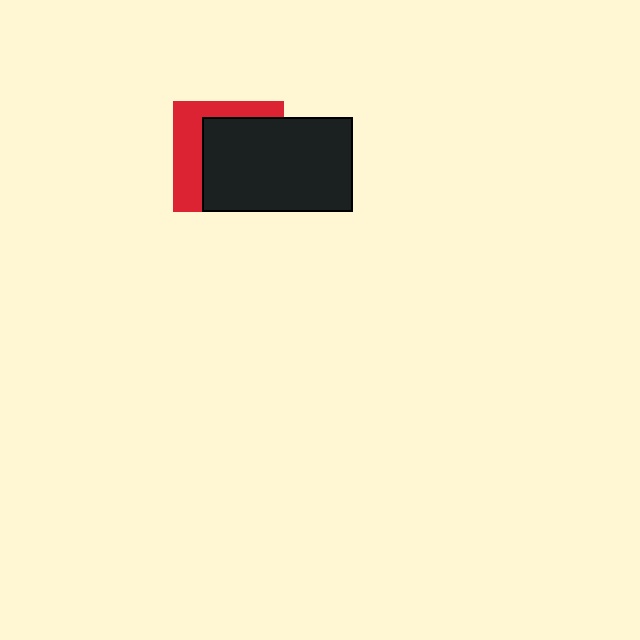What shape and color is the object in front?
The object in front is a black rectangle.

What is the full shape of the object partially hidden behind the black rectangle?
The partially hidden object is a red square.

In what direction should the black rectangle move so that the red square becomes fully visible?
The black rectangle should move toward the lower-right. That is the shortest direction to clear the overlap and leave the red square fully visible.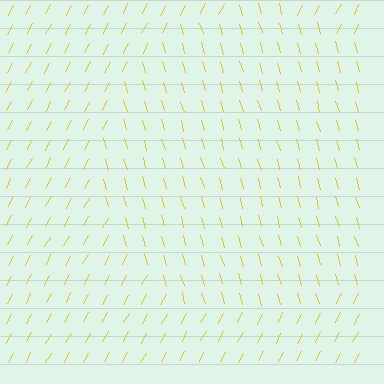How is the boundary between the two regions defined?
The boundary is defined purely by a change in line orientation (approximately 45 degrees difference). All lines are the same color and thickness.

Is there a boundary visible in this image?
Yes, there is a texture boundary formed by a change in line orientation.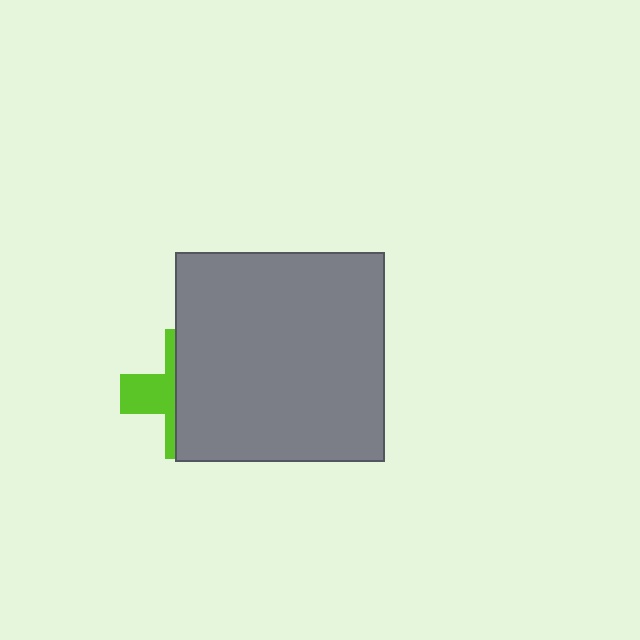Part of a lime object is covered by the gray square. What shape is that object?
It is a cross.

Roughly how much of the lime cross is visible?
A small part of it is visible (roughly 36%).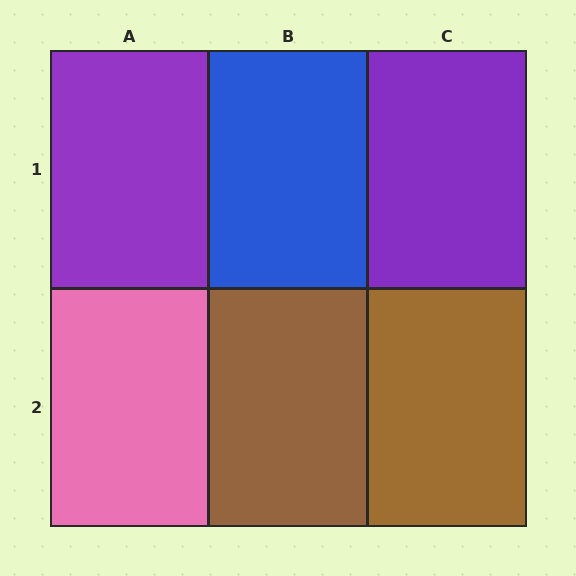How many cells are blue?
1 cell is blue.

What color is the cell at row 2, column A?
Pink.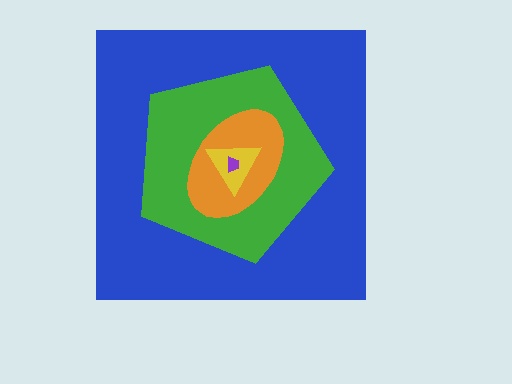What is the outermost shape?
The blue square.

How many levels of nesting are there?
5.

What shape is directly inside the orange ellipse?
The yellow triangle.